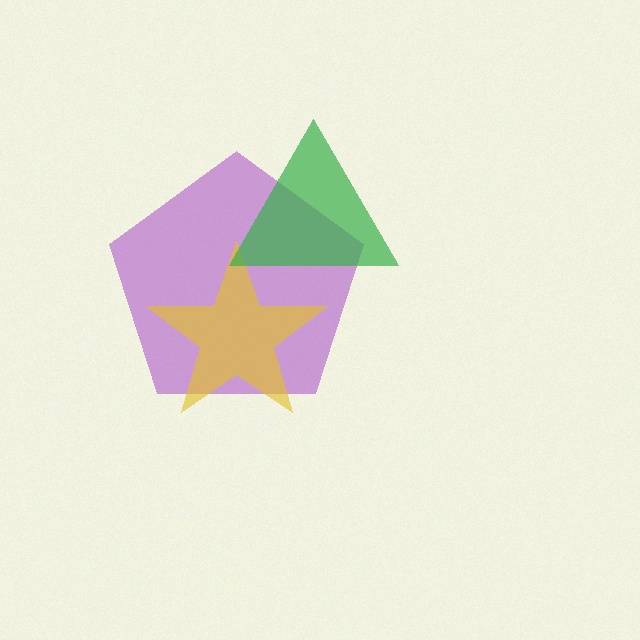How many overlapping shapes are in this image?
There are 3 overlapping shapes in the image.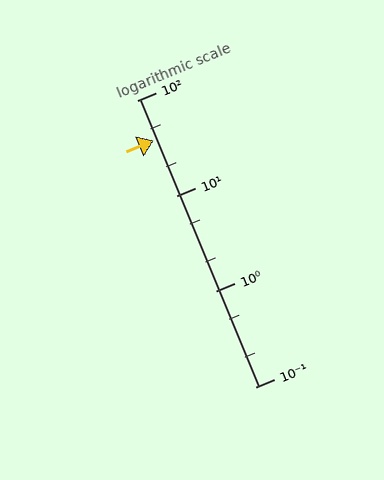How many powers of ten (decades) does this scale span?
The scale spans 3 decades, from 0.1 to 100.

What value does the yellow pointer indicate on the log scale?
The pointer indicates approximately 38.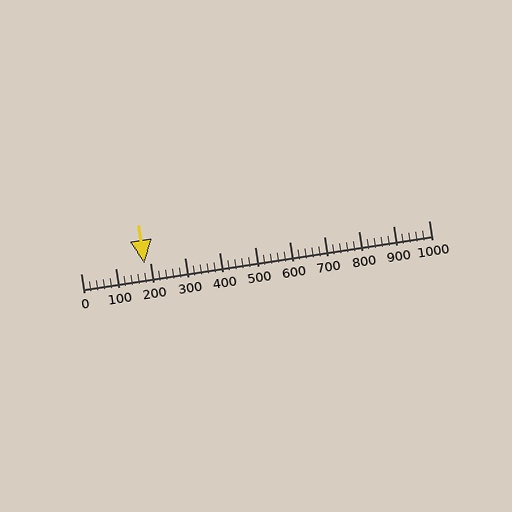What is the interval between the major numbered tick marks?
The major tick marks are spaced 100 units apart.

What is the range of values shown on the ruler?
The ruler shows values from 0 to 1000.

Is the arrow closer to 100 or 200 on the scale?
The arrow is closer to 200.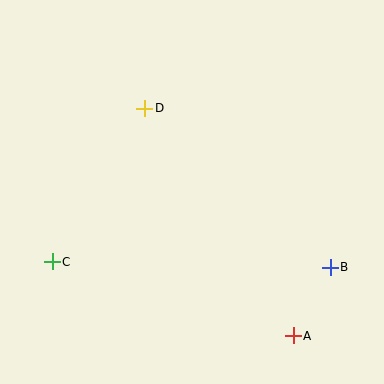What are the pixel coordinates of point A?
Point A is at (293, 336).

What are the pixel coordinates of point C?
Point C is at (52, 262).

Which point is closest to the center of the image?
Point D at (145, 108) is closest to the center.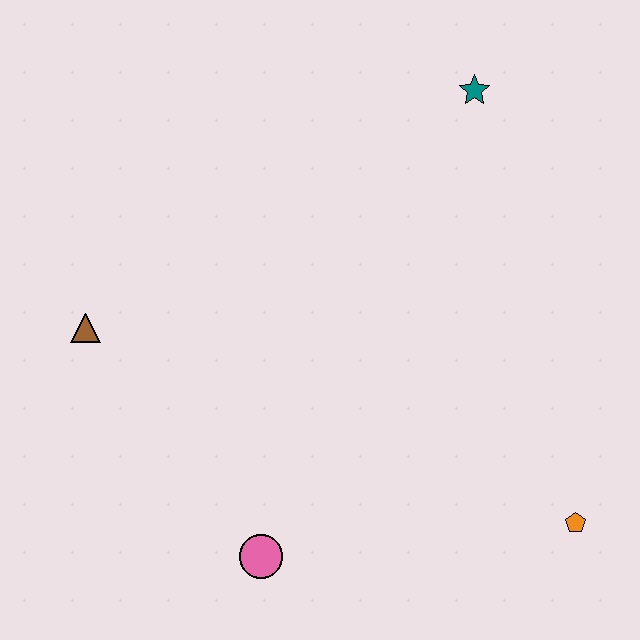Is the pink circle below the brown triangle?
Yes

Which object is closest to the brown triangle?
The pink circle is closest to the brown triangle.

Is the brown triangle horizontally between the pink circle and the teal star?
No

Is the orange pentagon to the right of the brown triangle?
Yes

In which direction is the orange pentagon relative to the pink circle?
The orange pentagon is to the right of the pink circle.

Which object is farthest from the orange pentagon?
The brown triangle is farthest from the orange pentagon.